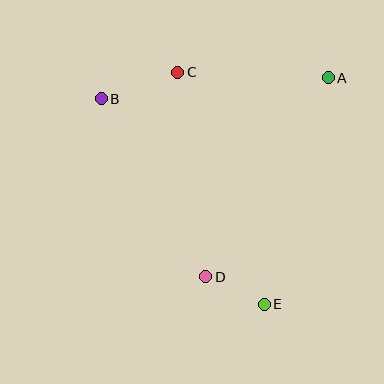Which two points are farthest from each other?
Points B and E are farthest from each other.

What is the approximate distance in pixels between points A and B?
The distance between A and B is approximately 228 pixels.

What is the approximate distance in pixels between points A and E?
The distance between A and E is approximately 235 pixels.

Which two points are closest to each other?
Points D and E are closest to each other.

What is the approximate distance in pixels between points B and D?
The distance between B and D is approximately 206 pixels.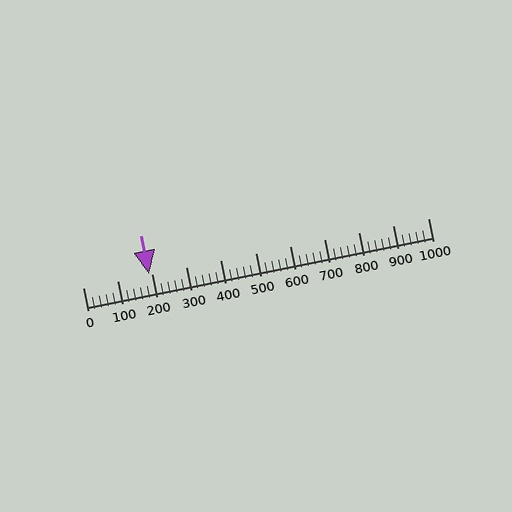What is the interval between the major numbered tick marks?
The major tick marks are spaced 100 units apart.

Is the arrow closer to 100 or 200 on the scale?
The arrow is closer to 200.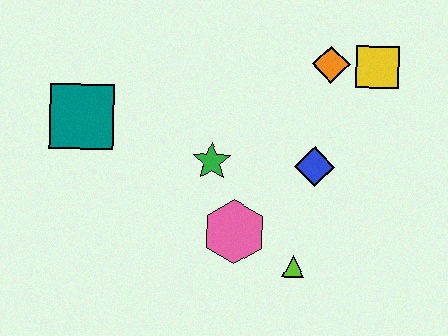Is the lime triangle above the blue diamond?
No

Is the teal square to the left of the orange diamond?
Yes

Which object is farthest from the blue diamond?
The teal square is farthest from the blue diamond.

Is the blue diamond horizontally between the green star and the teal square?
No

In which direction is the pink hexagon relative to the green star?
The pink hexagon is below the green star.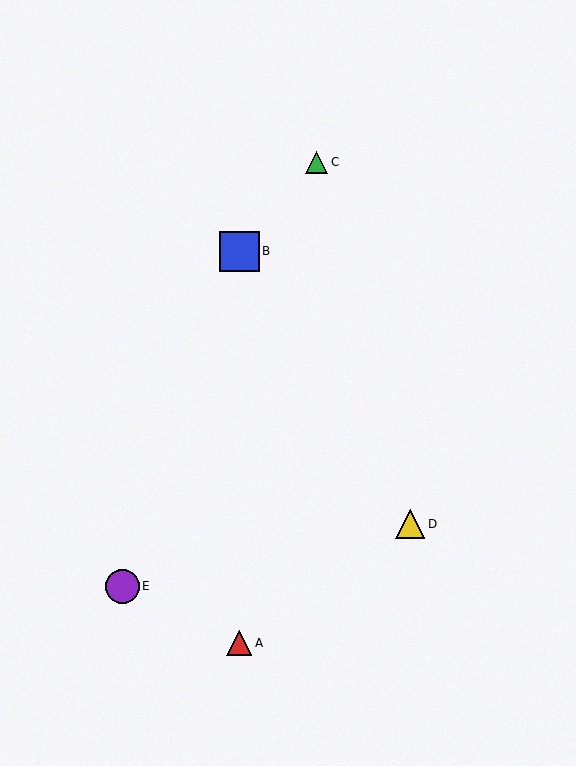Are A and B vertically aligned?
Yes, both are at x≈239.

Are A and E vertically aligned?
No, A is at x≈239 and E is at x≈122.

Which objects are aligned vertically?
Objects A, B are aligned vertically.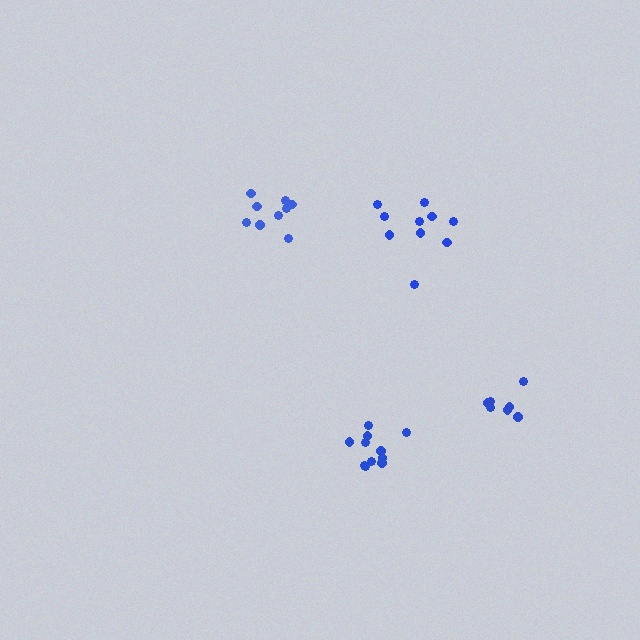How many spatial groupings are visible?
There are 4 spatial groupings.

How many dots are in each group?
Group 1: 11 dots, Group 2: 10 dots, Group 3: 7 dots, Group 4: 9 dots (37 total).